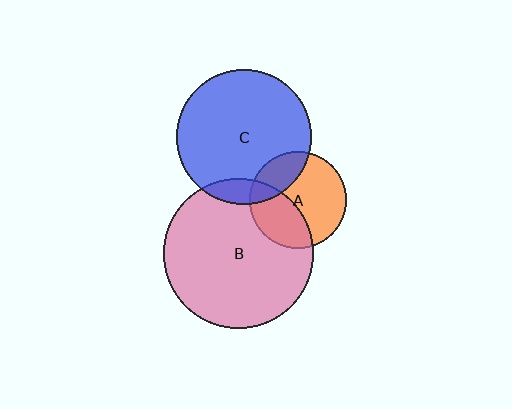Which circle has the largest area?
Circle B (pink).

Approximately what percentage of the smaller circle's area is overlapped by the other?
Approximately 10%.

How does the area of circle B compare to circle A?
Approximately 2.4 times.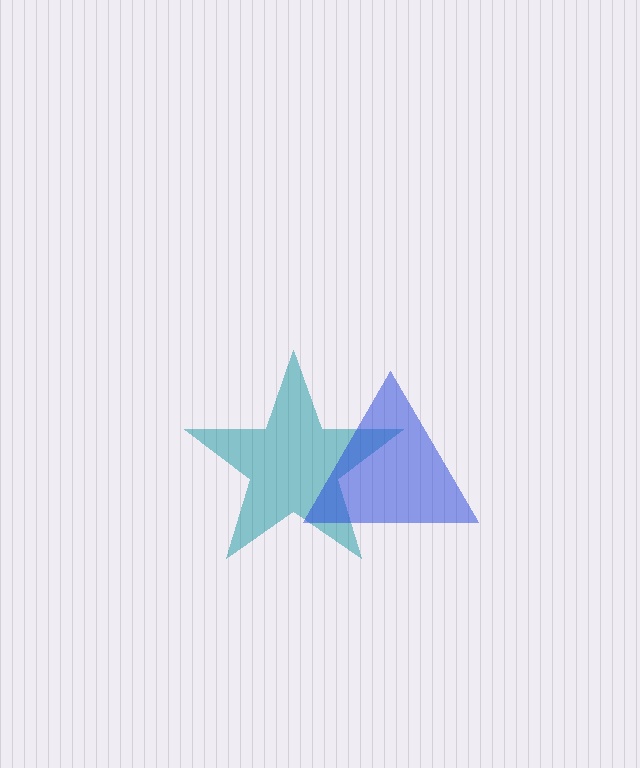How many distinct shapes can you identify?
There are 2 distinct shapes: a teal star, a blue triangle.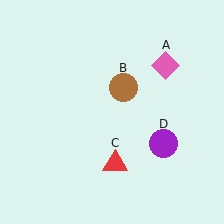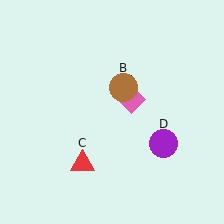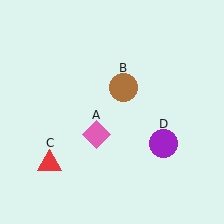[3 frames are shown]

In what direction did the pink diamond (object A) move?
The pink diamond (object A) moved down and to the left.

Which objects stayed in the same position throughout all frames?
Brown circle (object B) and purple circle (object D) remained stationary.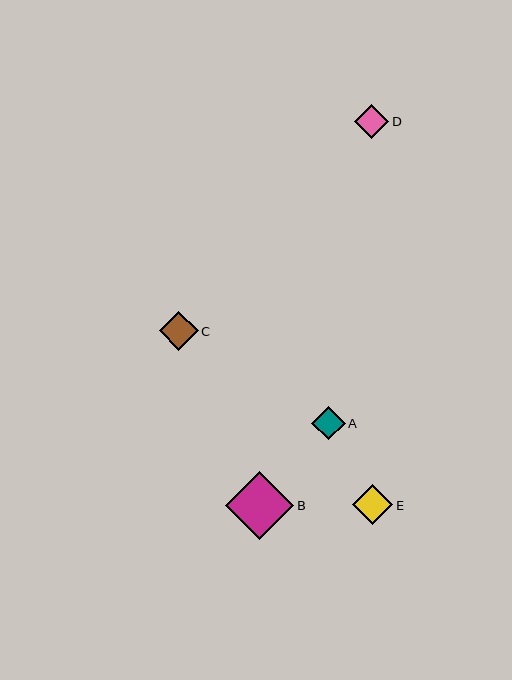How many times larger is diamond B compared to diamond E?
Diamond B is approximately 1.7 times the size of diamond E.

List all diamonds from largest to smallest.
From largest to smallest: B, E, C, D, A.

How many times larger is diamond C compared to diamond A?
Diamond C is approximately 1.2 times the size of diamond A.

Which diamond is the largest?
Diamond B is the largest with a size of approximately 68 pixels.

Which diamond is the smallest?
Diamond A is the smallest with a size of approximately 33 pixels.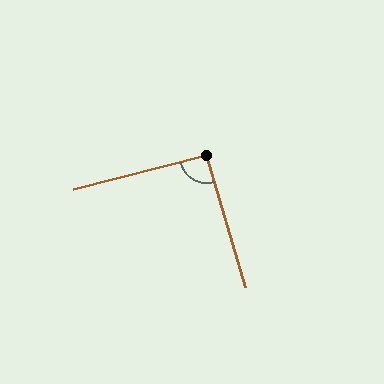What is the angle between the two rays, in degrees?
Approximately 93 degrees.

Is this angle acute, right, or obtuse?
It is approximately a right angle.